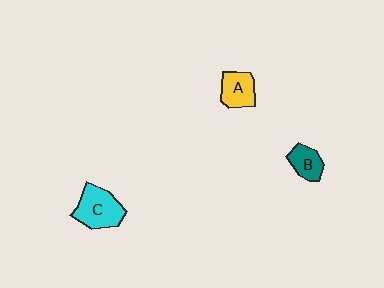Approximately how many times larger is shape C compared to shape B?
Approximately 1.7 times.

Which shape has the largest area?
Shape C (cyan).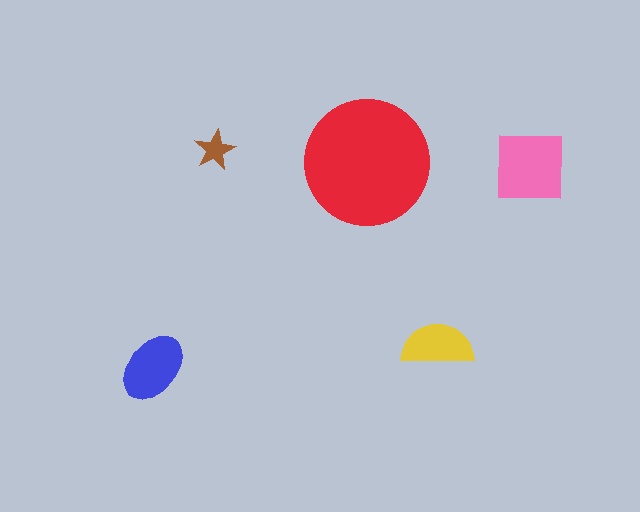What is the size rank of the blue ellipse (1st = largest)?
3rd.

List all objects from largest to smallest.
The red circle, the pink square, the blue ellipse, the yellow semicircle, the brown star.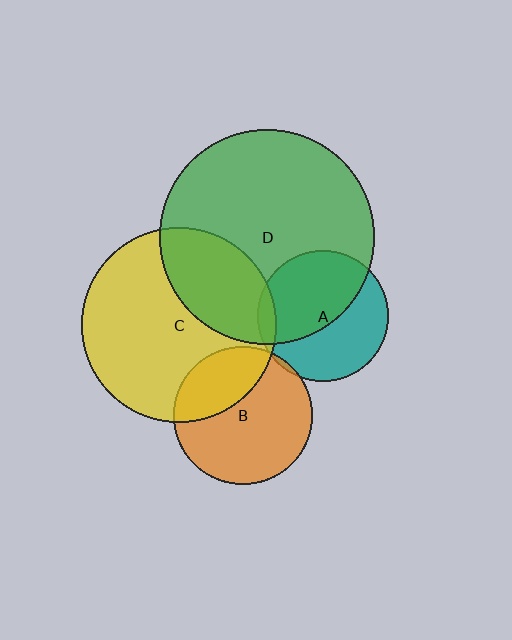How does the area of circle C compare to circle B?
Approximately 2.0 times.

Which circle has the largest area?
Circle D (green).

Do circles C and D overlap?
Yes.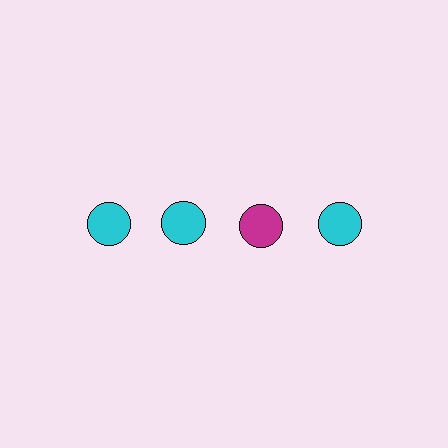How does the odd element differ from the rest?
It has a different color: magenta instead of cyan.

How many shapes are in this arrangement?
There are 4 shapes arranged in a grid pattern.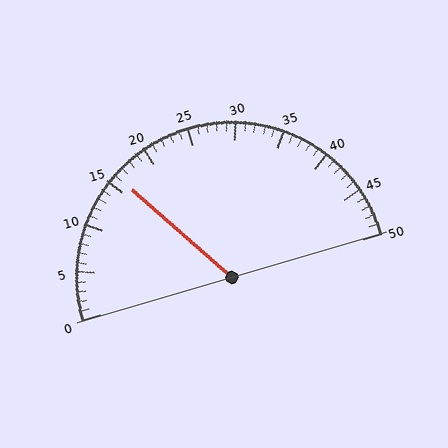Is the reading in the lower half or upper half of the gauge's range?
The reading is in the lower half of the range (0 to 50).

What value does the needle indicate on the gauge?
The needle indicates approximately 16.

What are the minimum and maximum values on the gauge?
The gauge ranges from 0 to 50.